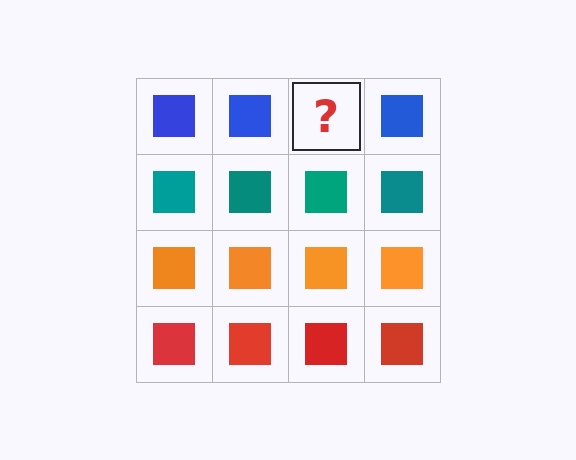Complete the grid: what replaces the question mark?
The question mark should be replaced with a blue square.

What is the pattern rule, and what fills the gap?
The rule is that each row has a consistent color. The gap should be filled with a blue square.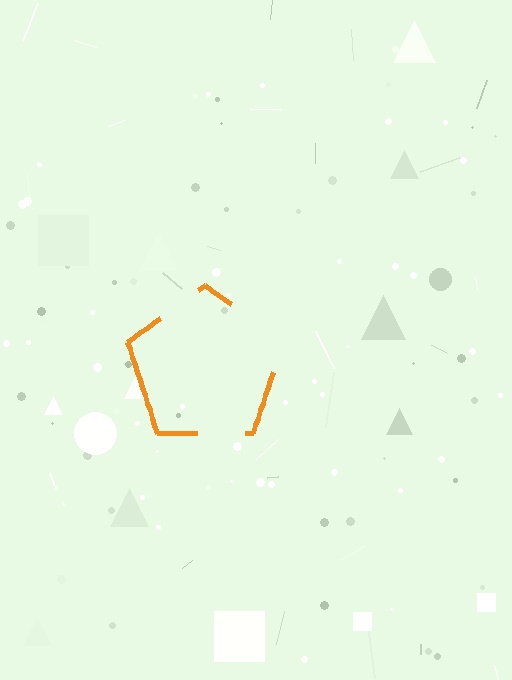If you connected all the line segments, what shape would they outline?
They would outline a pentagon.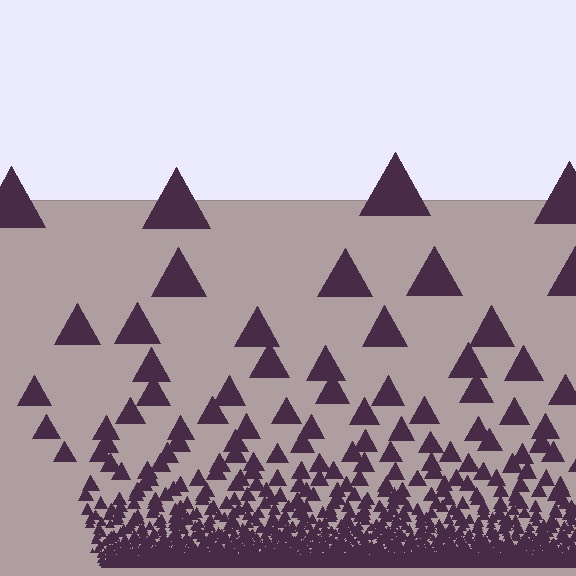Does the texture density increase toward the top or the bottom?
Density increases toward the bottom.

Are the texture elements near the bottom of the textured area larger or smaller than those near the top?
Smaller. The gradient is inverted — elements near the bottom are smaller and denser.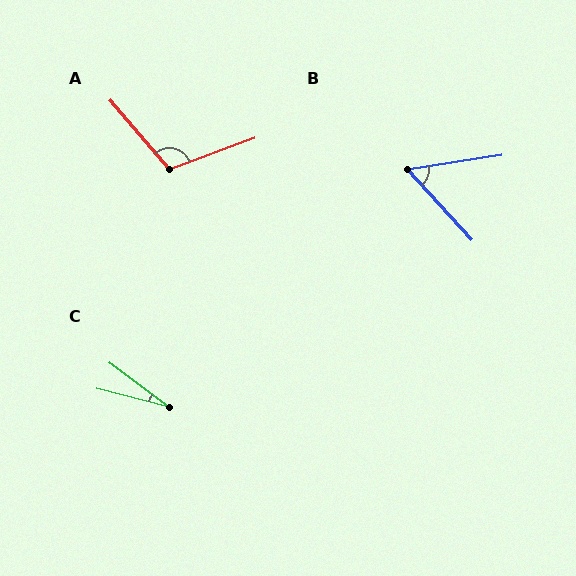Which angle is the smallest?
C, at approximately 23 degrees.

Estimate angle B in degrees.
Approximately 56 degrees.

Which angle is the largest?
A, at approximately 110 degrees.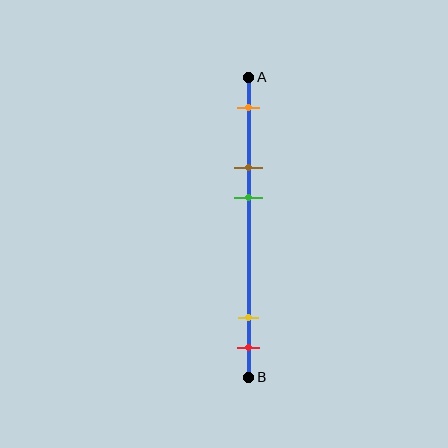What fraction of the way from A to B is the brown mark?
The brown mark is approximately 30% (0.3) of the way from A to B.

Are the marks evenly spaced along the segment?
No, the marks are not evenly spaced.